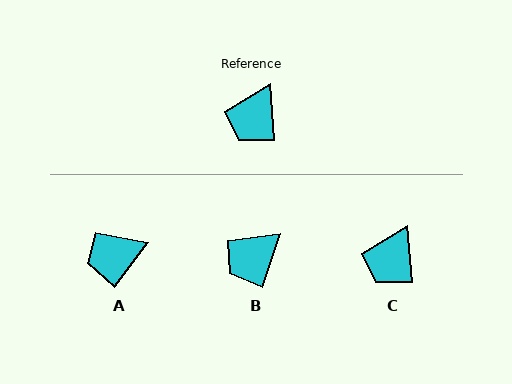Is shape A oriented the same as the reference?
No, it is off by about 42 degrees.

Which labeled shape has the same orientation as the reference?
C.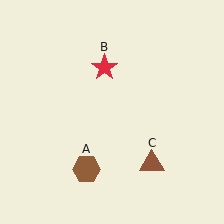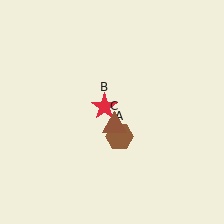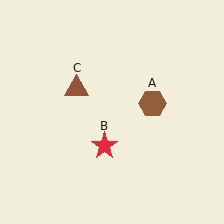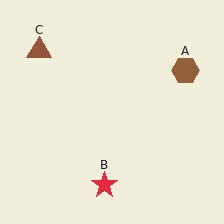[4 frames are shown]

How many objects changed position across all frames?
3 objects changed position: brown hexagon (object A), red star (object B), brown triangle (object C).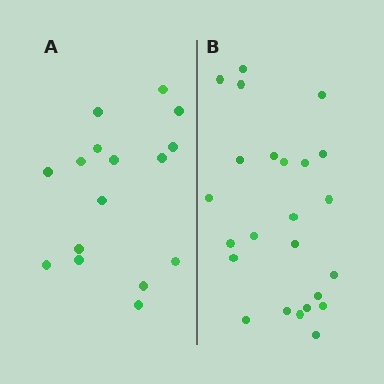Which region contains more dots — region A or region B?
Region B (the right region) has more dots.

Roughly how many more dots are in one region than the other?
Region B has roughly 8 or so more dots than region A.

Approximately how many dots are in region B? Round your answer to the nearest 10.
About 20 dots. (The exact count is 24, which rounds to 20.)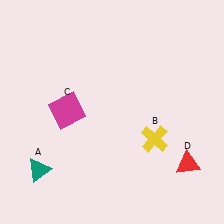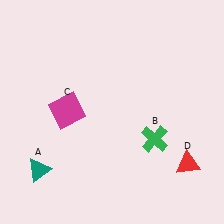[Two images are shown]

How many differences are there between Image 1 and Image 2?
There is 1 difference between the two images.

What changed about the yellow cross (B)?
In Image 1, B is yellow. In Image 2, it changed to green.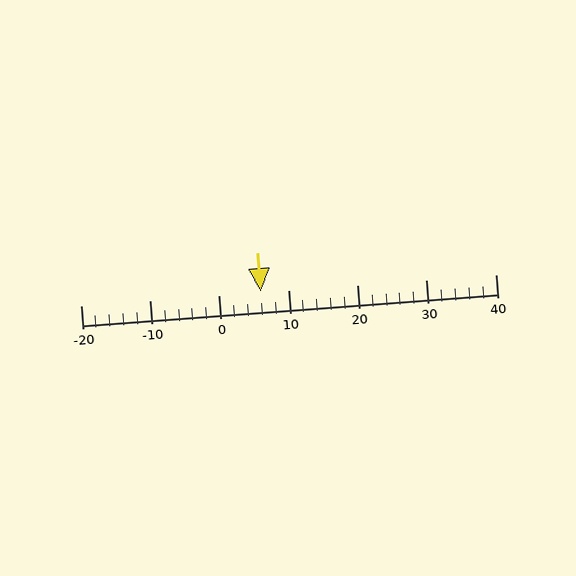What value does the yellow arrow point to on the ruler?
The yellow arrow points to approximately 6.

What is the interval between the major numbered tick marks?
The major tick marks are spaced 10 units apart.